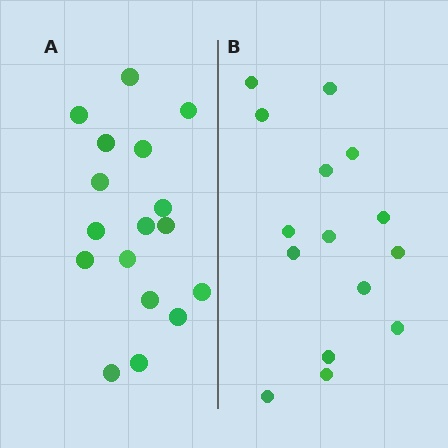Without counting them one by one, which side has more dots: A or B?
Region A (the left region) has more dots.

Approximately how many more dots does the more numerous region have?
Region A has just a few more — roughly 2 or 3 more dots than region B.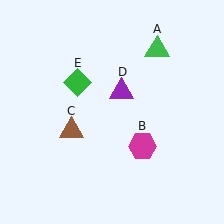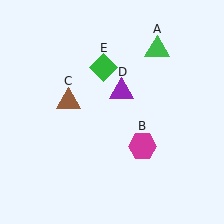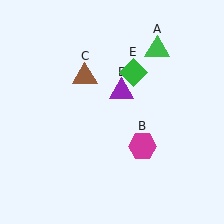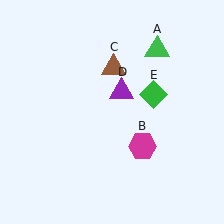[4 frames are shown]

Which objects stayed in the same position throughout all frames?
Green triangle (object A) and magenta hexagon (object B) and purple triangle (object D) remained stationary.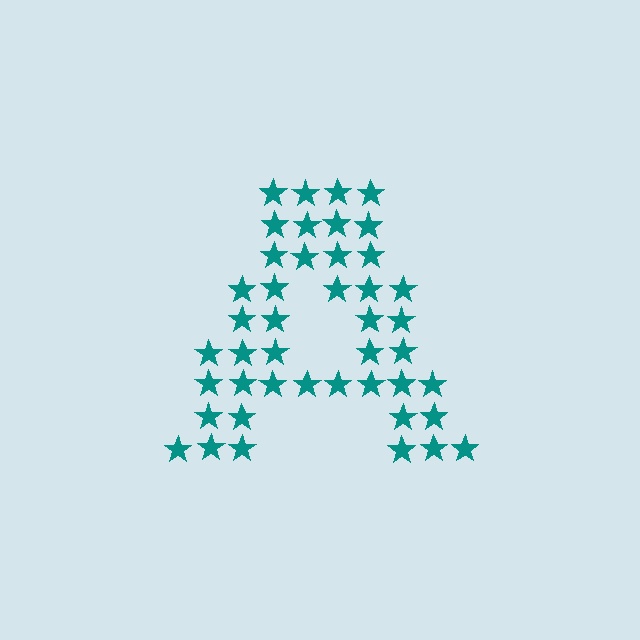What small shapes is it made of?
It is made of small stars.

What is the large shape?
The large shape is the letter A.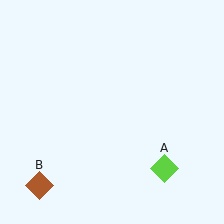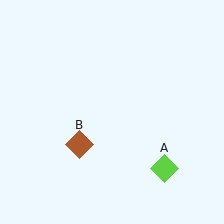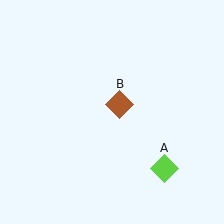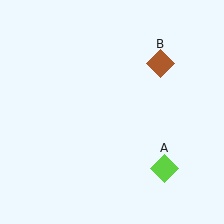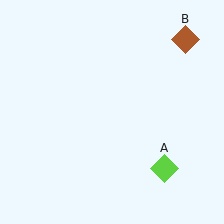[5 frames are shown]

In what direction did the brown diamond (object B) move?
The brown diamond (object B) moved up and to the right.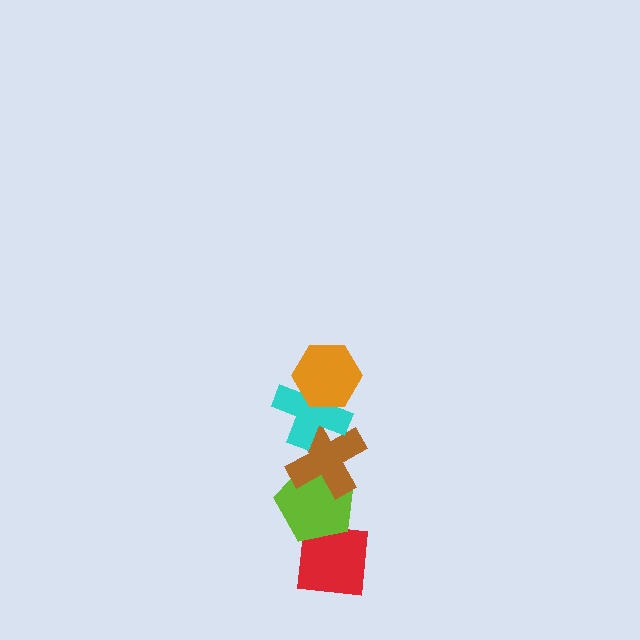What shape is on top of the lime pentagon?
The brown cross is on top of the lime pentagon.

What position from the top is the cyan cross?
The cyan cross is 2nd from the top.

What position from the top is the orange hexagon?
The orange hexagon is 1st from the top.